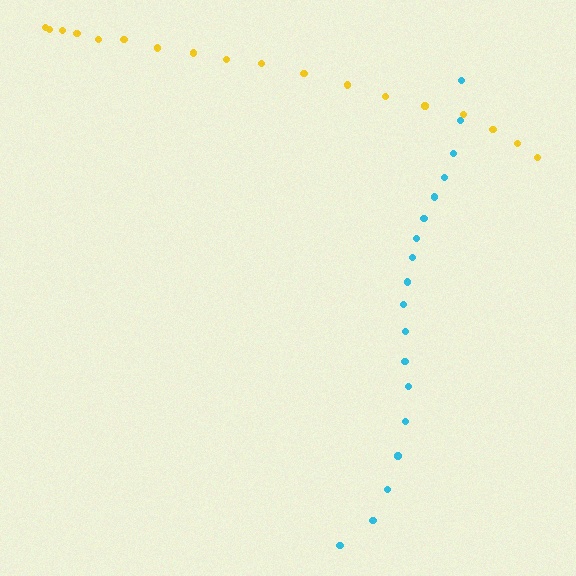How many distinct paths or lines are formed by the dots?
There are 2 distinct paths.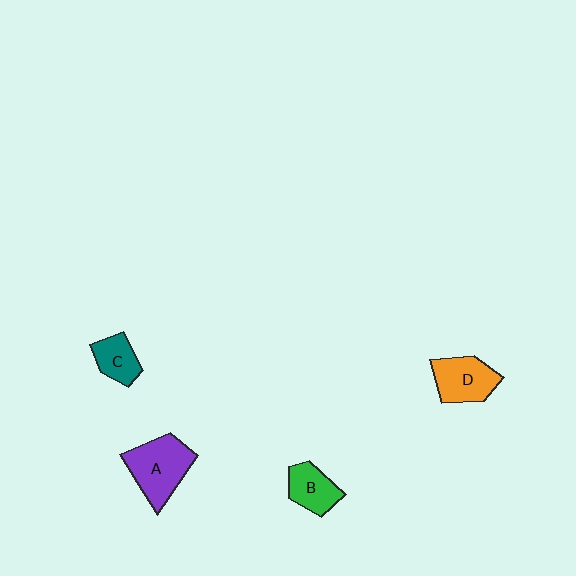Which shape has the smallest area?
Shape C (teal).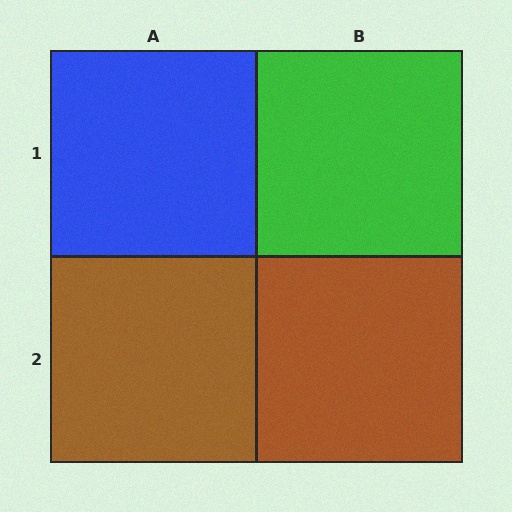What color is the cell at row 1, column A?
Blue.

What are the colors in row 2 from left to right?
Brown, brown.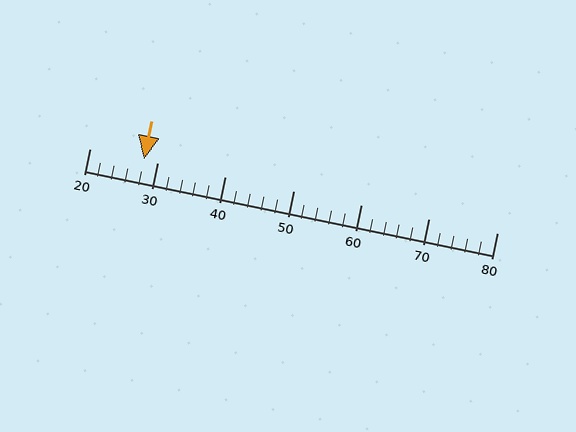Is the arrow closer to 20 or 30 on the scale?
The arrow is closer to 30.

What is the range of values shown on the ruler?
The ruler shows values from 20 to 80.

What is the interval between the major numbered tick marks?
The major tick marks are spaced 10 units apart.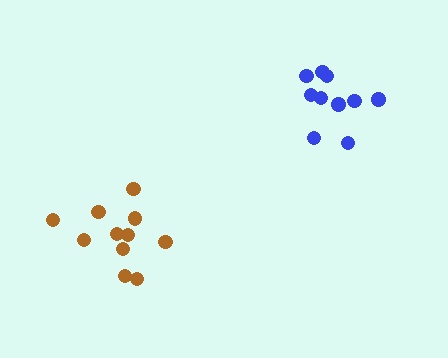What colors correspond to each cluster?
The clusters are colored: blue, brown.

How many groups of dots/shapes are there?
There are 2 groups.